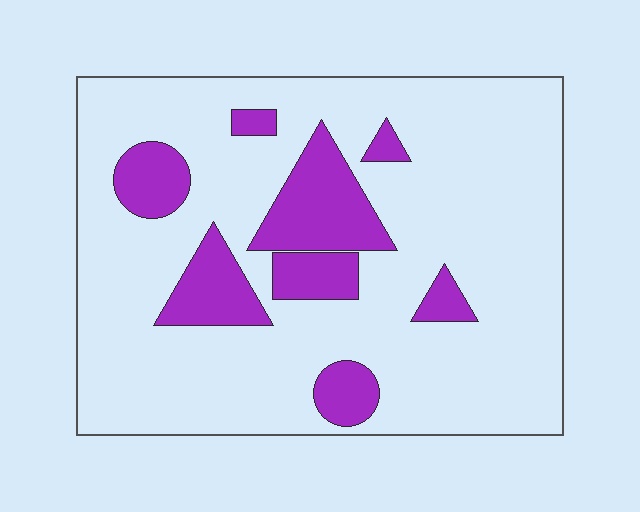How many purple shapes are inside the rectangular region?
8.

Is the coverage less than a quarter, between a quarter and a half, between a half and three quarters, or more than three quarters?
Less than a quarter.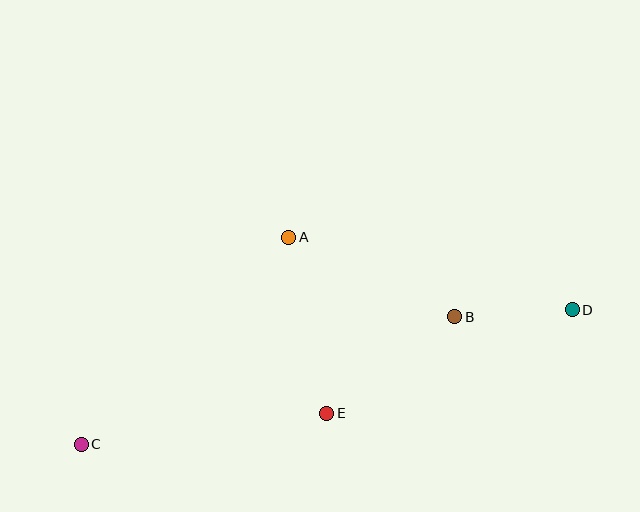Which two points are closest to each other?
Points B and D are closest to each other.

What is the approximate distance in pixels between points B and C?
The distance between B and C is approximately 395 pixels.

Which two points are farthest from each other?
Points C and D are farthest from each other.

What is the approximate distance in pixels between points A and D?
The distance between A and D is approximately 292 pixels.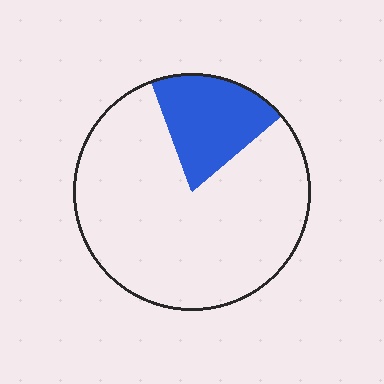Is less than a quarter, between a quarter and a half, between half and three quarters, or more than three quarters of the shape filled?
Less than a quarter.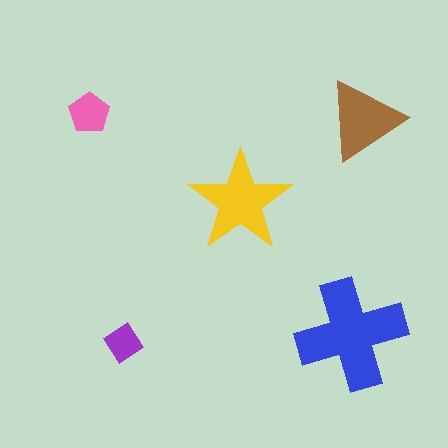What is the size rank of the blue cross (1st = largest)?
1st.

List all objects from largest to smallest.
The blue cross, the yellow star, the brown triangle, the pink pentagon, the purple diamond.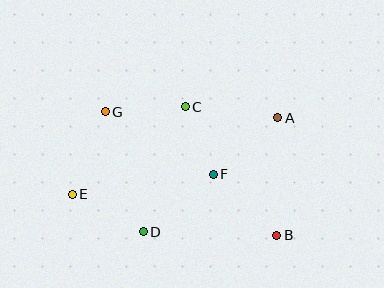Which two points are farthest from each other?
Points A and E are farthest from each other.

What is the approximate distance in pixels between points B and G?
The distance between B and G is approximately 211 pixels.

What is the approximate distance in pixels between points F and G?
The distance between F and G is approximately 125 pixels.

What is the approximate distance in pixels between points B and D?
The distance between B and D is approximately 134 pixels.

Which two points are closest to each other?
Points C and F are closest to each other.